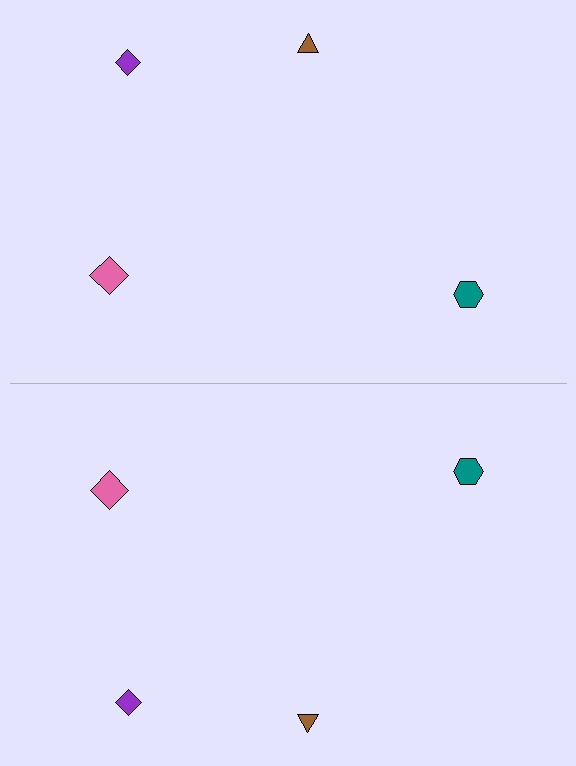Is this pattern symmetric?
Yes, this pattern has bilateral (reflection) symmetry.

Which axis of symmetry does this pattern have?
The pattern has a horizontal axis of symmetry running through the center of the image.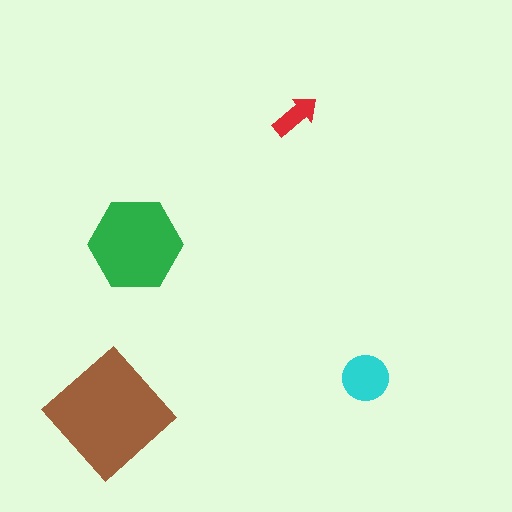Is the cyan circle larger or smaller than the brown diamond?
Smaller.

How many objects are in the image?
There are 4 objects in the image.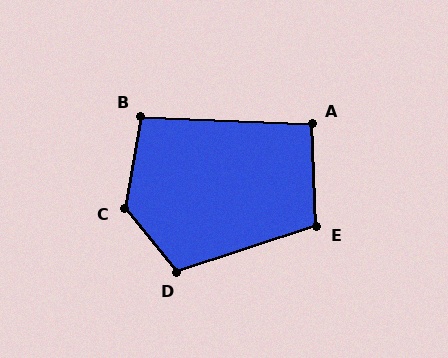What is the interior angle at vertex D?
Approximately 112 degrees (obtuse).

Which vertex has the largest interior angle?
C, at approximately 130 degrees.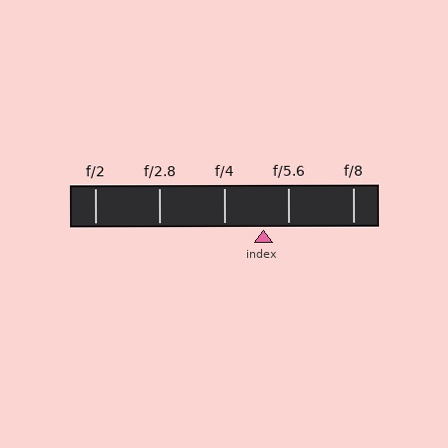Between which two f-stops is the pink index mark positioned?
The index mark is between f/4 and f/5.6.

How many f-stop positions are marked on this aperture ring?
There are 5 f-stop positions marked.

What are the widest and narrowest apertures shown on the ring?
The widest aperture shown is f/2 and the narrowest is f/8.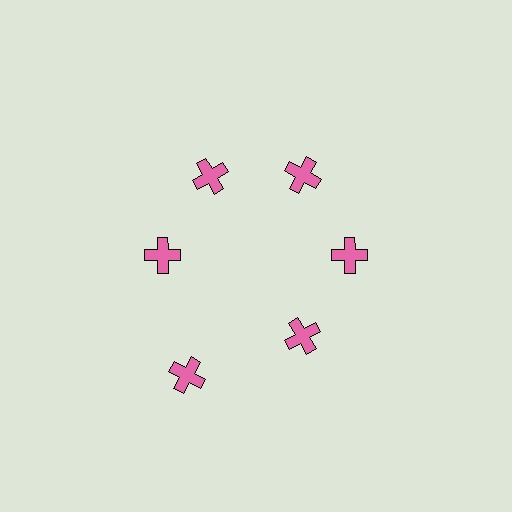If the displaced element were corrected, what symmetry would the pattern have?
It would have 6-fold rotational symmetry — the pattern would map onto itself every 60 degrees.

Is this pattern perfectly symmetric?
No. The 6 pink crosses are arranged in a ring, but one element near the 7 o'clock position is pushed outward from the center, breaking the 6-fold rotational symmetry.